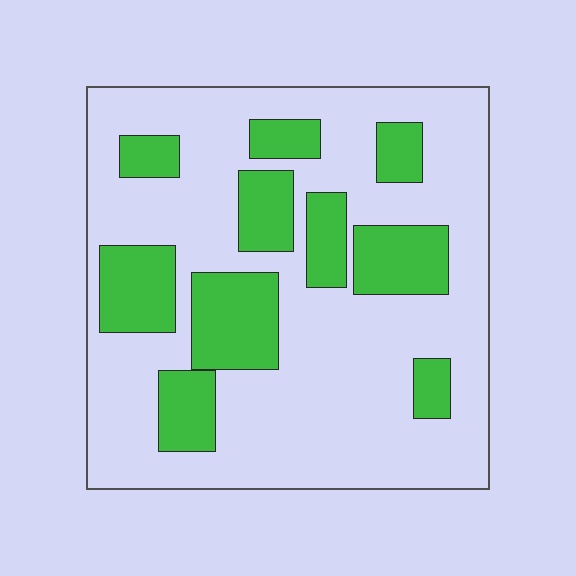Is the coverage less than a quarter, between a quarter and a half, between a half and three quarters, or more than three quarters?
Between a quarter and a half.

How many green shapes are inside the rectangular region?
10.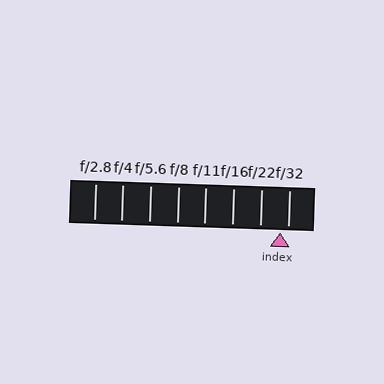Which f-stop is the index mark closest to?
The index mark is closest to f/32.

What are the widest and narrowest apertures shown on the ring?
The widest aperture shown is f/2.8 and the narrowest is f/32.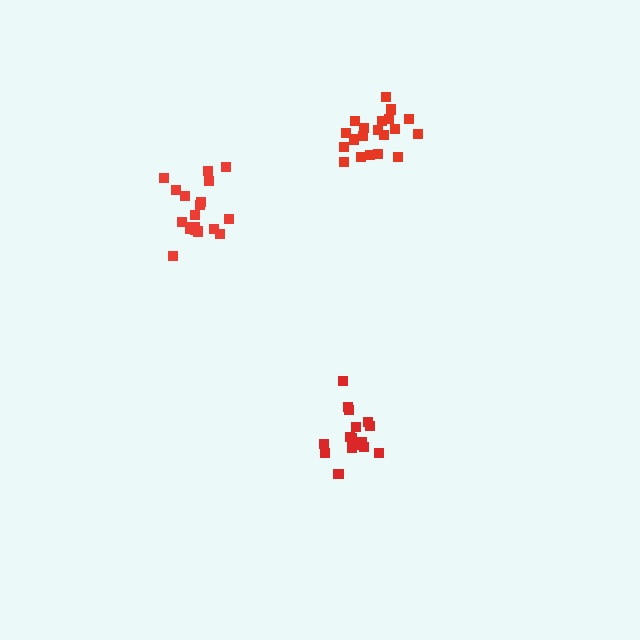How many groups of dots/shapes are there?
There are 3 groups.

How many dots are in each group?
Group 1: 20 dots, Group 2: 19 dots, Group 3: 16 dots (55 total).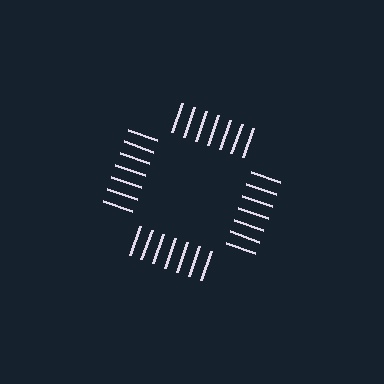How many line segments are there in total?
28 — 7 along each of the 4 edges.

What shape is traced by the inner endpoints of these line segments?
An illusory square — the line segments terminate on its edges but no continuous stroke is drawn.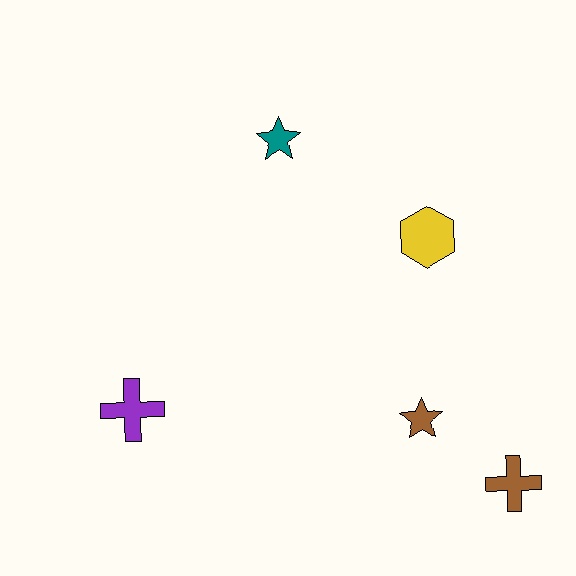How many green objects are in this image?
There are no green objects.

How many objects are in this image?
There are 5 objects.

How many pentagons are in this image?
There are no pentagons.